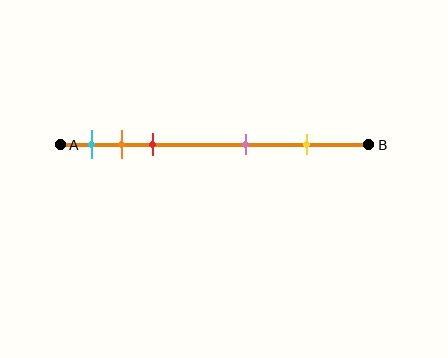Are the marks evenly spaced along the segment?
No, the marks are not evenly spaced.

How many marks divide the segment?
There are 5 marks dividing the segment.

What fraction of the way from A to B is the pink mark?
The pink mark is approximately 60% (0.6) of the way from A to B.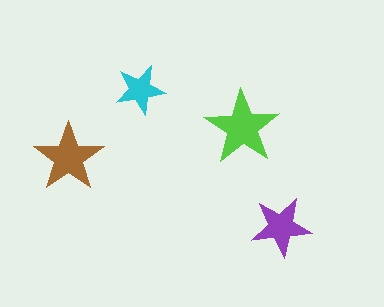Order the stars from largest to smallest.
the lime one, the brown one, the purple one, the cyan one.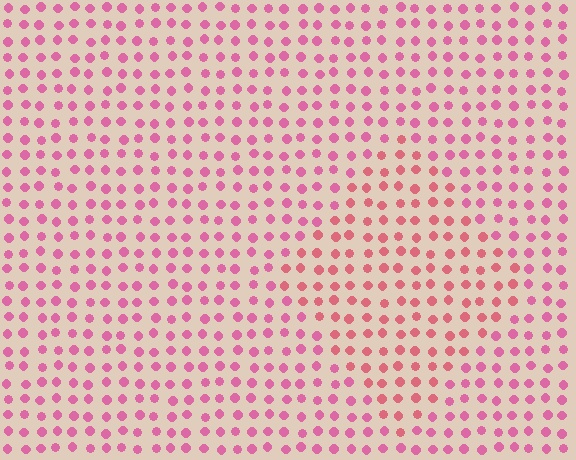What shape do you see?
I see a diamond.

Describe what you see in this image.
The image is filled with small pink elements in a uniform arrangement. A diamond-shaped region is visible where the elements are tinted to a slightly different hue, forming a subtle color boundary.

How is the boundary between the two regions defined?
The boundary is defined purely by a slight shift in hue (about 22 degrees). Spacing, size, and orientation are identical on both sides.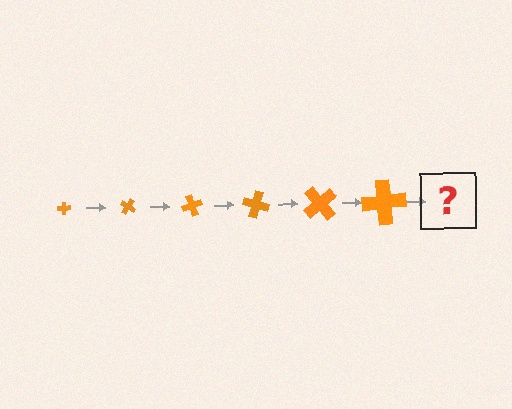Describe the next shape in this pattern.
It should be a cross, larger than the previous one and rotated 210 degrees from the start.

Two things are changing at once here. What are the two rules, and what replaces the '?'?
The two rules are that the cross grows larger each step and it rotates 35 degrees each step. The '?' should be a cross, larger than the previous one and rotated 210 degrees from the start.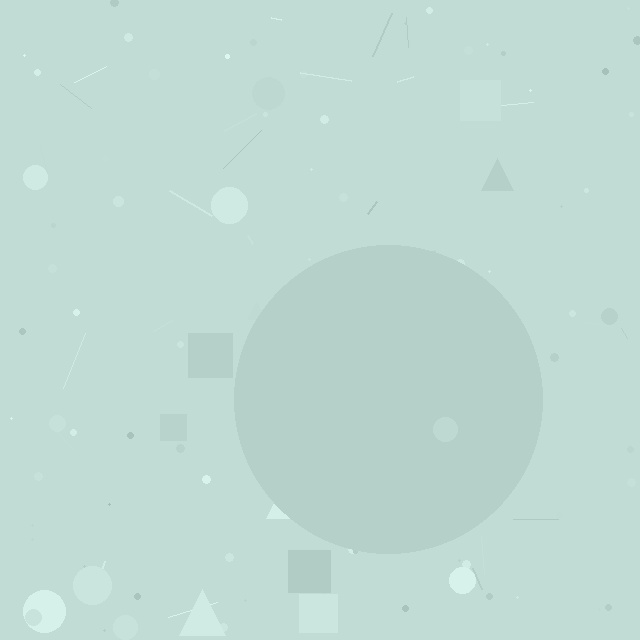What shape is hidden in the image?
A circle is hidden in the image.